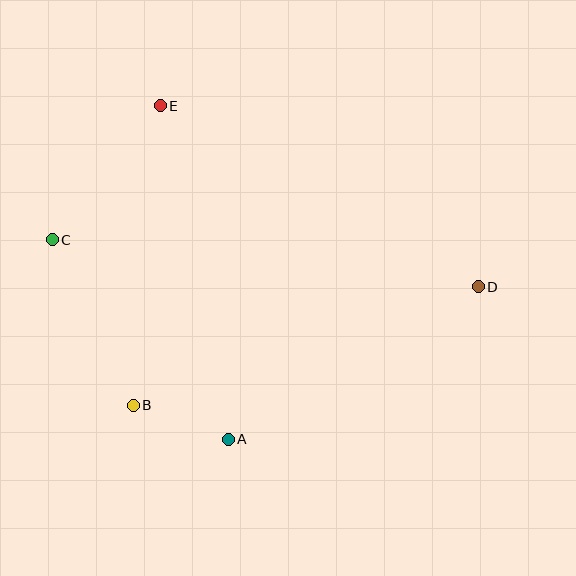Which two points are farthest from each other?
Points C and D are farthest from each other.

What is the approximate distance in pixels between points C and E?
The distance between C and E is approximately 172 pixels.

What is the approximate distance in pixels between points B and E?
The distance between B and E is approximately 301 pixels.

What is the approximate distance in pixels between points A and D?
The distance between A and D is approximately 293 pixels.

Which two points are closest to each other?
Points A and B are closest to each other.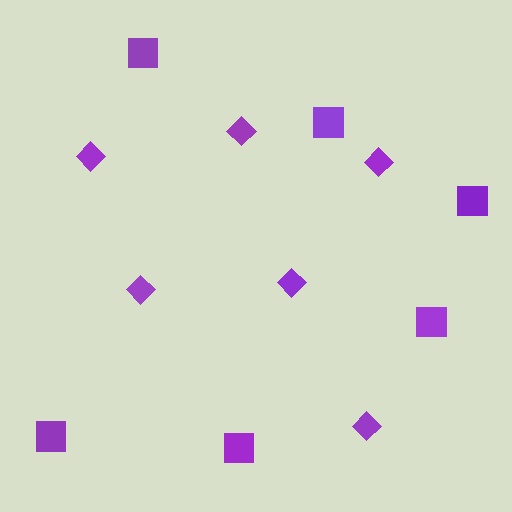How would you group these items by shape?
There are 2 groups: one group of squares (6) and one group of diamonds (6).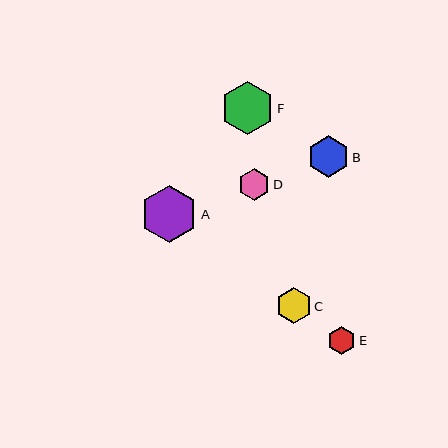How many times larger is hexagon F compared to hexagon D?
Hexagon F is approximately 1.7 times the size of hexagon D.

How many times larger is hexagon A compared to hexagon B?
Hexagon A is approximately 1.4 times the size of hexagon B.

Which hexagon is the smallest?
Hexagon E is the smallest with a size of approximately 28 pixels.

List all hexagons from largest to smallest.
From largest to smallest: A, F, B, C, D, E.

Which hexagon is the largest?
Hexagon A is the largest with a size of approximately 57 pixels.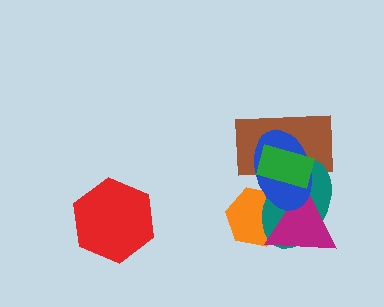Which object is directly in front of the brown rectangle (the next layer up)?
The teal ellipse is directly in front of the brown rectangle.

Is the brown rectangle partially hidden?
Yes, it is partially covered by another shape.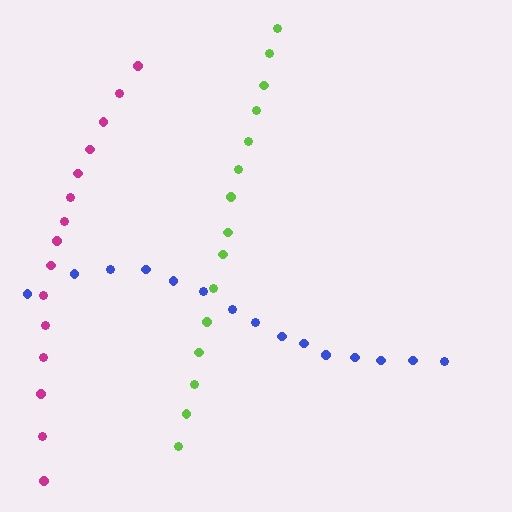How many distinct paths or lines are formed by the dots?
There are 3 distinct paths.